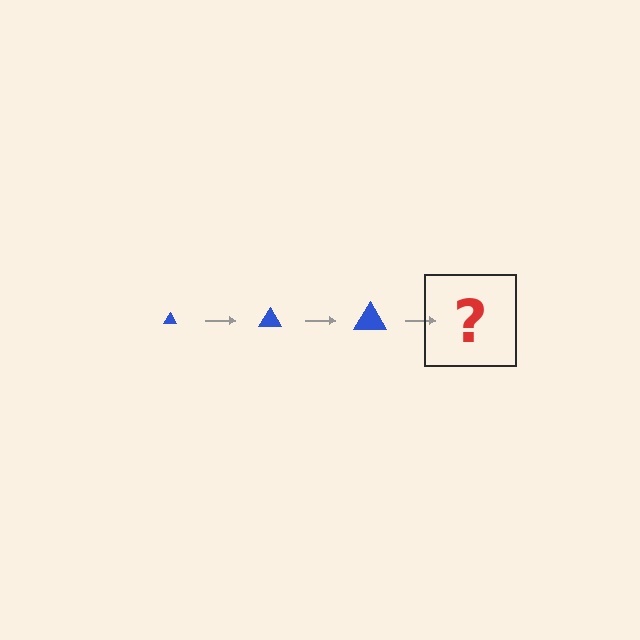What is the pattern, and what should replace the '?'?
The pattern is that the triangle gets progressively larger each step. The '?' should be a blue triangle, larger than the previous one.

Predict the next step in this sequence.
The next step is a blue triangle, larger than the previous one.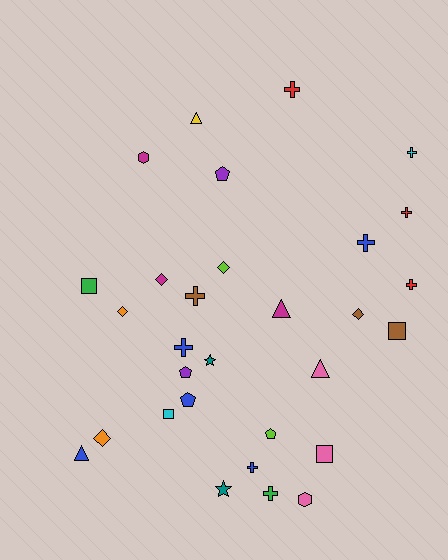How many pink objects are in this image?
There are 3 pink objects.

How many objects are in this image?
There are 30 objects.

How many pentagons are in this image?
There are 4 pentagons.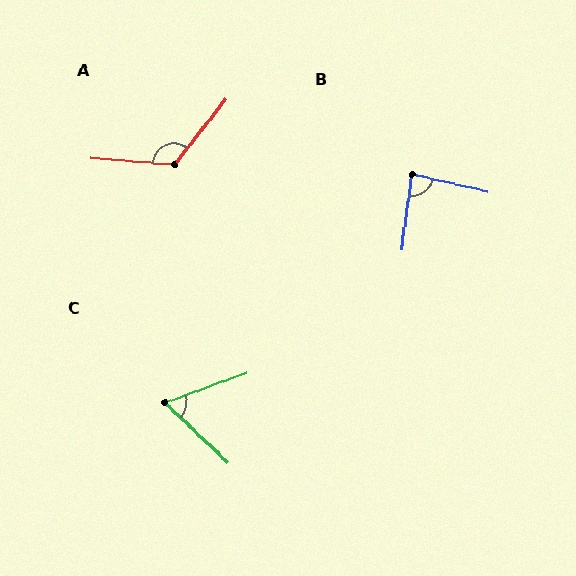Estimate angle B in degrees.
Approximately 85 degrees.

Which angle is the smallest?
C, at approximately 63 degrees.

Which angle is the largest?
A, at approximately 124 degrees.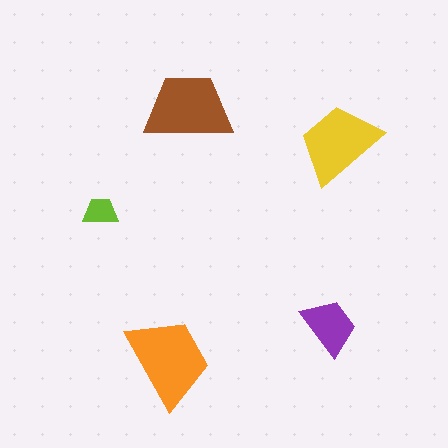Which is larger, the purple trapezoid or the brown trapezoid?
The brown one.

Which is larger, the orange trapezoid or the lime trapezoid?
The orange one.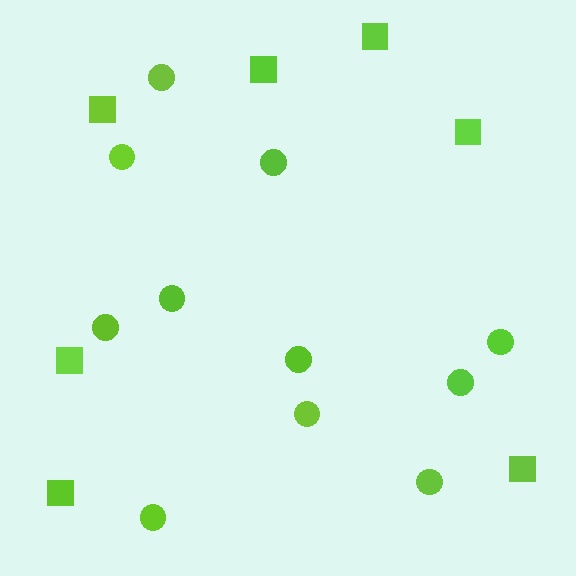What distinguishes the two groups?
There are 2 groups: one group of circles (11) and one group of squares (7).